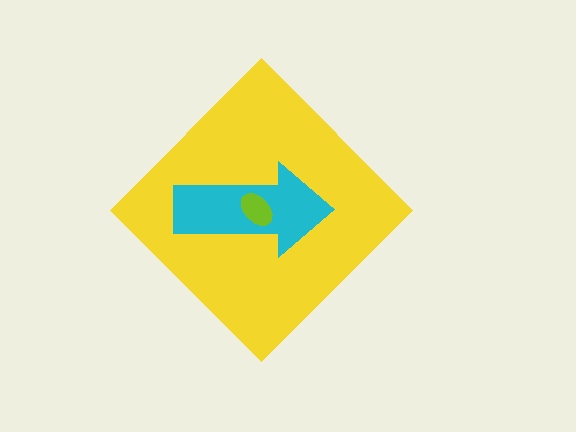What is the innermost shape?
The lime ellipse.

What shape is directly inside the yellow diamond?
The cyan arrow.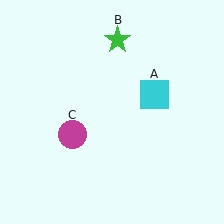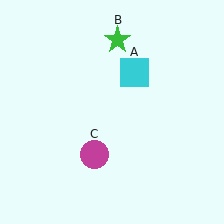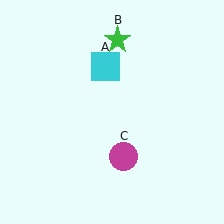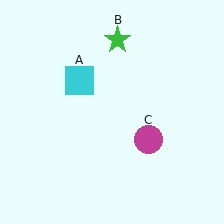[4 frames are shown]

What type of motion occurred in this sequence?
The cyan square (object A), magenta circle (object C) rotated counterclockwise around the center of the scene.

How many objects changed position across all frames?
2 objects changed position: cyan square (object A), magenta circle (object C).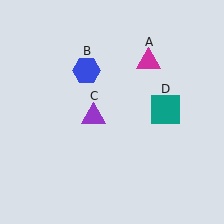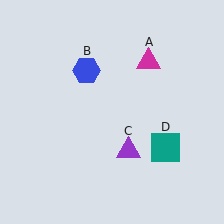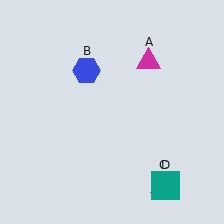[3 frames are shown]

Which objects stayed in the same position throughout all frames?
Magenta triangle (object A) and blue hexagon (object B) remained stationary.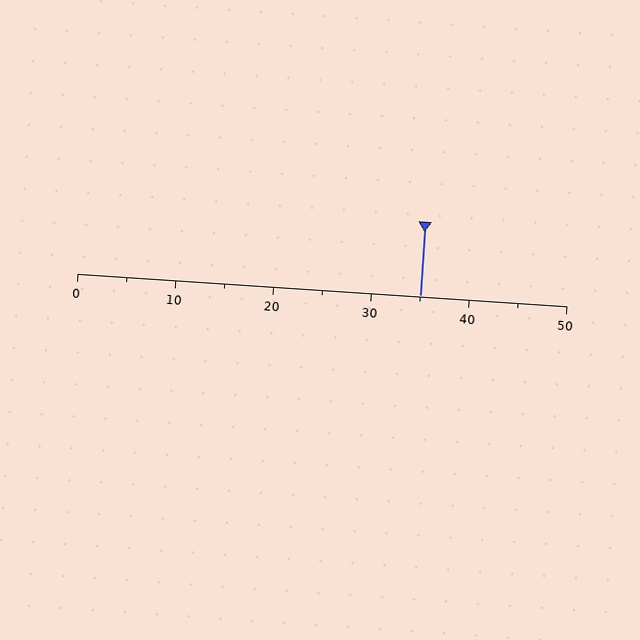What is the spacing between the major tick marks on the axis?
The major ticks are spaced 10 apart.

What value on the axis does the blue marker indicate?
The marker indicates approximately 35.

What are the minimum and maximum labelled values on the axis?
The axis runs from 0 to 50.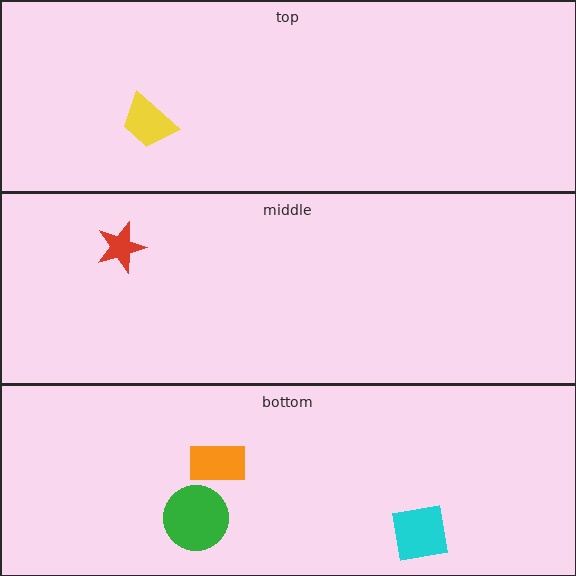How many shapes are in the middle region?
1.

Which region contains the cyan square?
The bottom region.